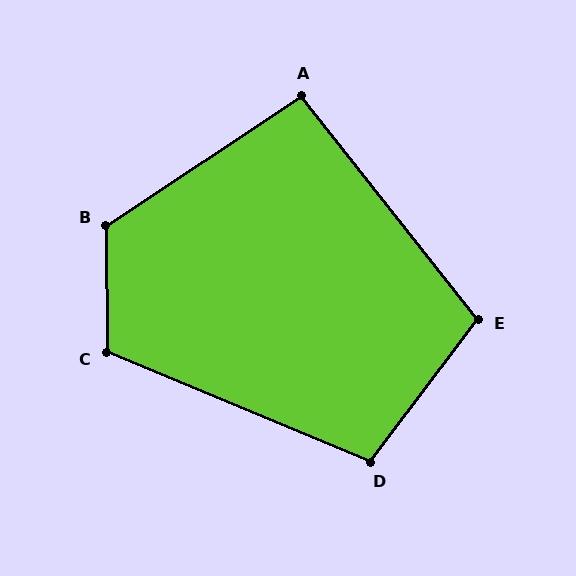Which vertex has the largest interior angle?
B, at approximately 123 degrees.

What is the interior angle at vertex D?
Approximately 105 degrees (obtuse).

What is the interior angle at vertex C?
Approximately 113 degrees (obtuse).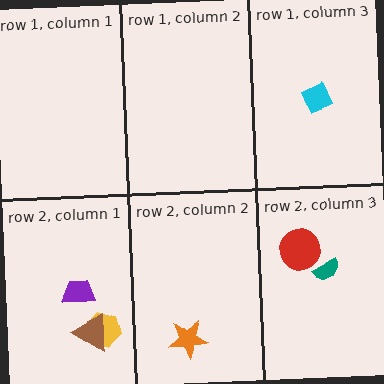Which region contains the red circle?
The row 2, column 3 region.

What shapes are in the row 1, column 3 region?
The cyan diamond.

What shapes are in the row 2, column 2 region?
The orange star.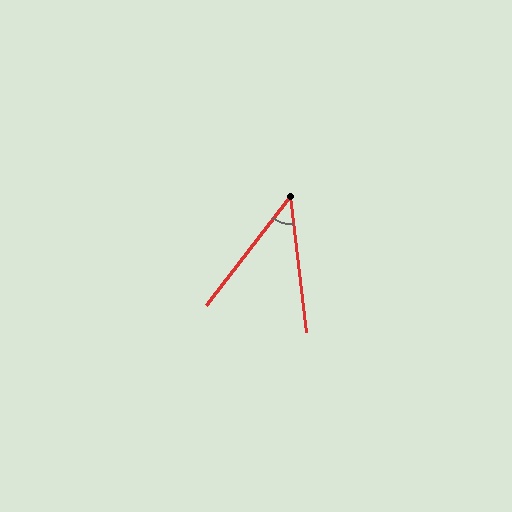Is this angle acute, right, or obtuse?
It is acute.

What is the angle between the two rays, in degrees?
Approximately 44 degrees.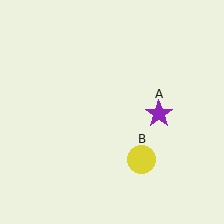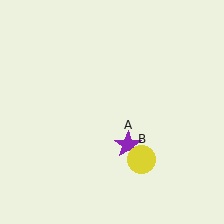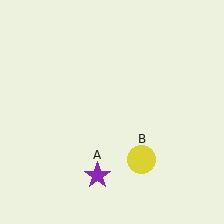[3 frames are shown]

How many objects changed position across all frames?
1 object changed position: purple star (object A).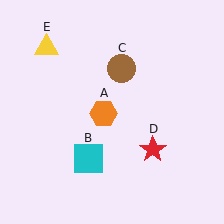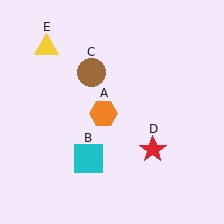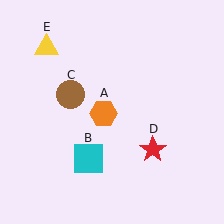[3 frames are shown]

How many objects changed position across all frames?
1 object changed position: brown circle (object C).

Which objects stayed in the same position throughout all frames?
Orange hexagon (object A) and cyan square (object B) and red star (object D) and yellow triangle (object E) remained stationary.